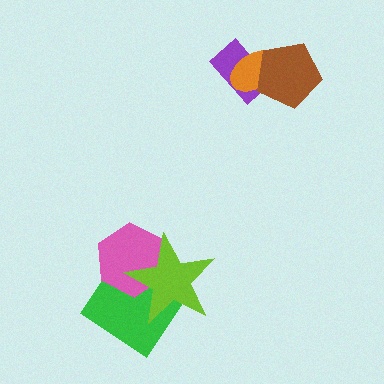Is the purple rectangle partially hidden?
Yes, it is partially covered by another shape.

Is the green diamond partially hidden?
Yes, it is partially covered by another shape.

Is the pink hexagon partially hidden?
Yes, it is partially covered by another shape.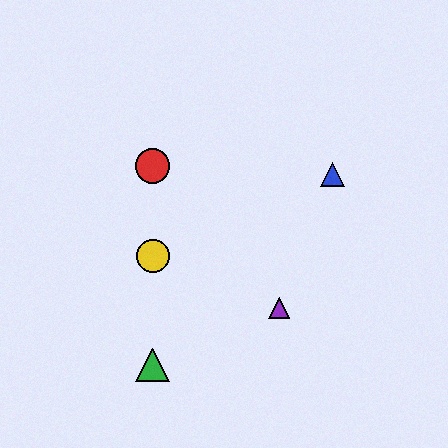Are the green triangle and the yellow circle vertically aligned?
Yes, both are at x≈153.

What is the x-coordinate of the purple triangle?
The purple triangle is at x≈279.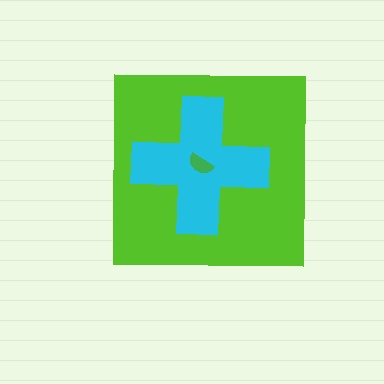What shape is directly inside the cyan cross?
The green semicircle.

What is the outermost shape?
The lime square.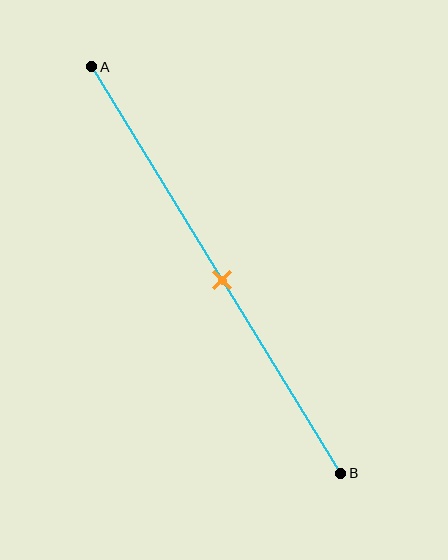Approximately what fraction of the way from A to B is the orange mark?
The orange mark is approximately 55% of the way from A to B.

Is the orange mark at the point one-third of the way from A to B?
No, the mark is at about 55% from A, not at the 33% one-third point.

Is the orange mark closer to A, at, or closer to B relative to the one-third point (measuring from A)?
The orange mark is closer to point B than the one-third point of segment AB.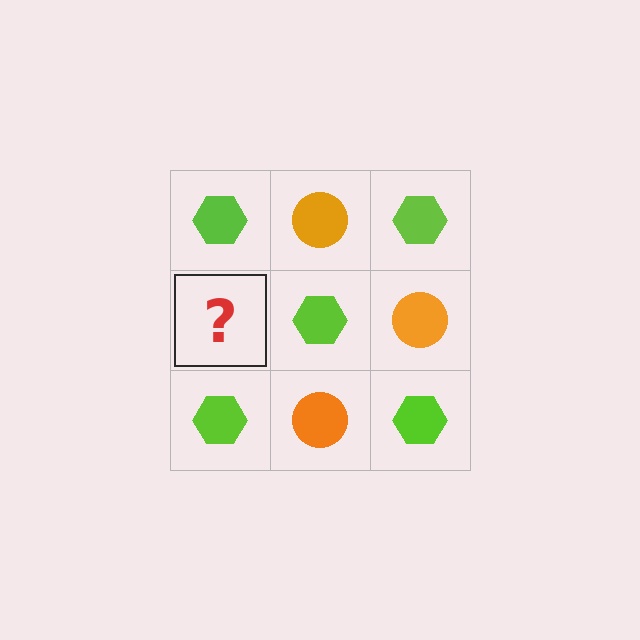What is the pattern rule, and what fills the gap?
The rule is that it alternates lime hexagon and orange circle in a checkerboard pattern. The gap should be filled with an orange circle.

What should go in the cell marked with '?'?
The missing cell should contain an orange circle.